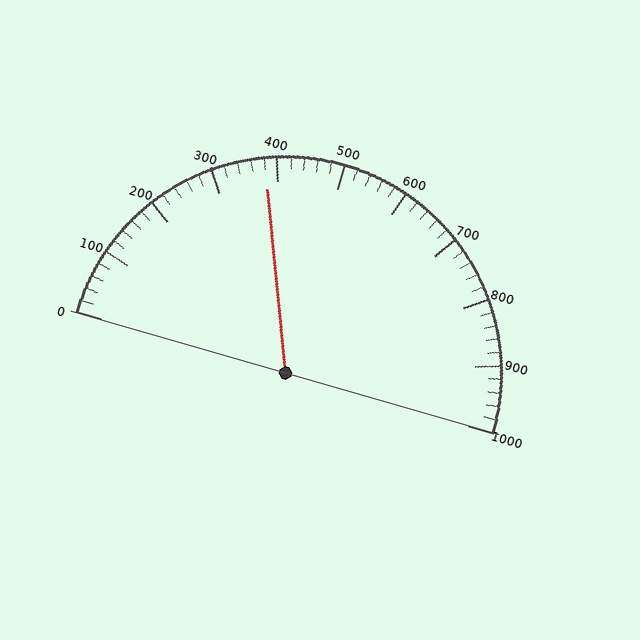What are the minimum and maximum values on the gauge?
The gauge ranges from 0 to 1000.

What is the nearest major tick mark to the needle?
The nearest major tick mark is 400.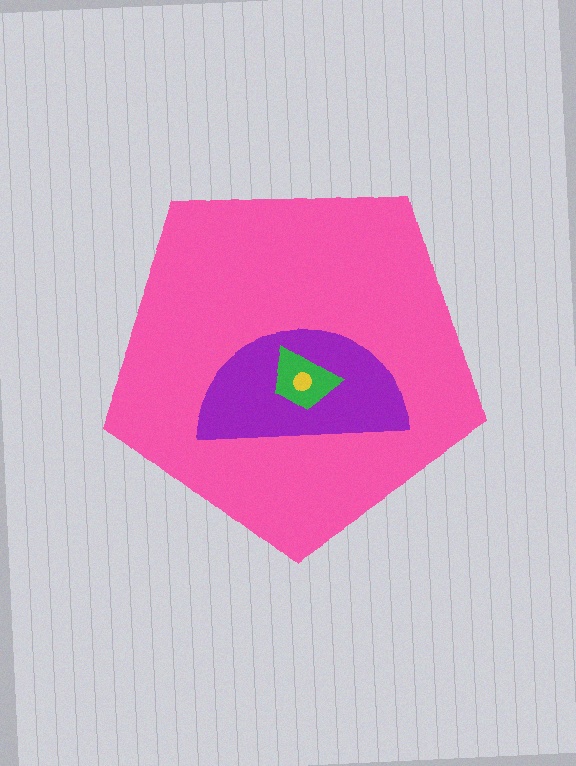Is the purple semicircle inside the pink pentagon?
Yes.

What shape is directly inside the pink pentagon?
The purple semicircle.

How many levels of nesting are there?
4.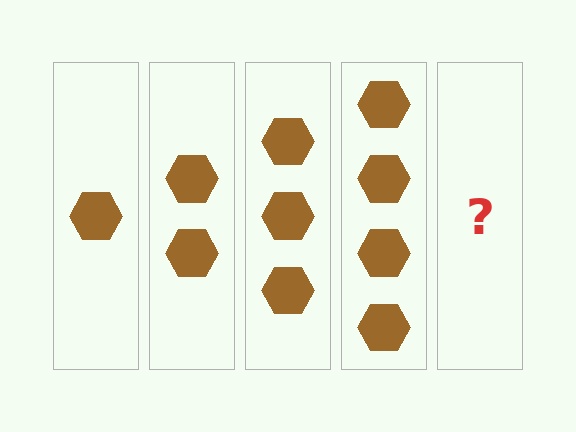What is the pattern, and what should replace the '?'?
The pattern is that each step adds one more hexagon. The '?' should be 5 hexagons.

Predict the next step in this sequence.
The next step is 5 hexagons.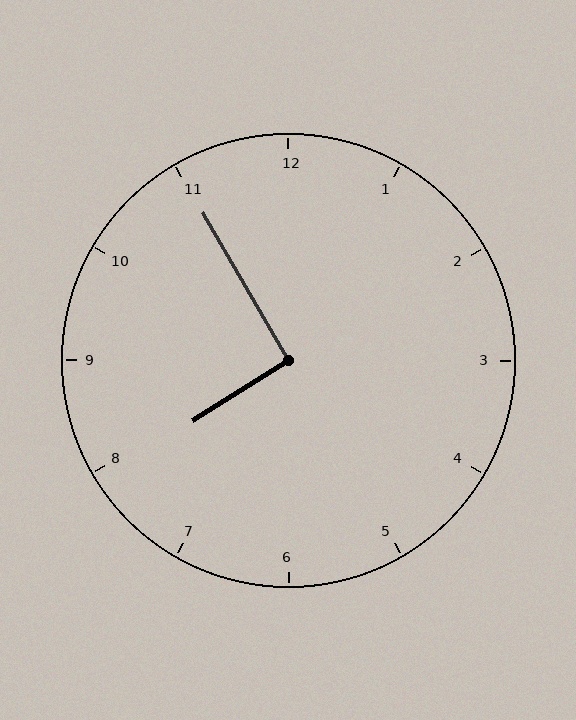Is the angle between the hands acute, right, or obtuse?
It is right.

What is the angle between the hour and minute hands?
Approximately 92 degrees.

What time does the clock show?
7:55.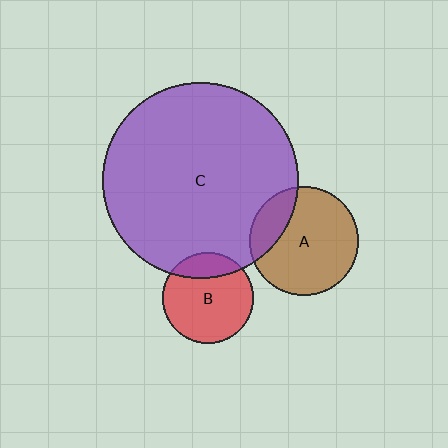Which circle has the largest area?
Circle C (purple).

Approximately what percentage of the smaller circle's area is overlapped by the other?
Approximately 20%.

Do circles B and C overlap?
Yes.